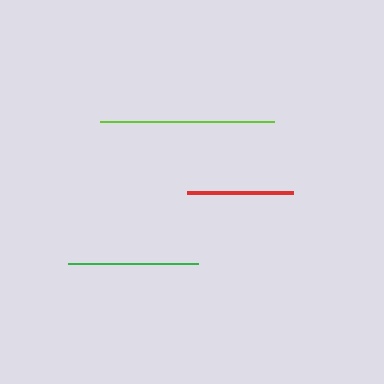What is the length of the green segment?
The green segment is approximately 130 pixels long.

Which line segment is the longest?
The lime line is the longest at approximately 173 pixels.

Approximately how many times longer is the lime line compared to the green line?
The lime line is approximately 1.3 times the length of the green line.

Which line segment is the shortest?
The red line is the shortest at approximately 106 pixels.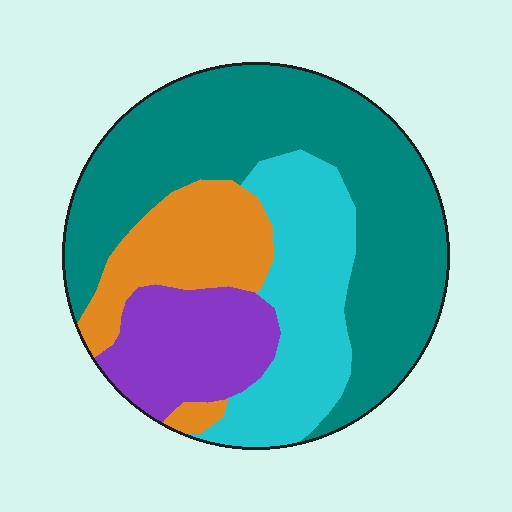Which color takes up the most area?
Teal, at roughly 50%.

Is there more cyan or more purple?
Cyan.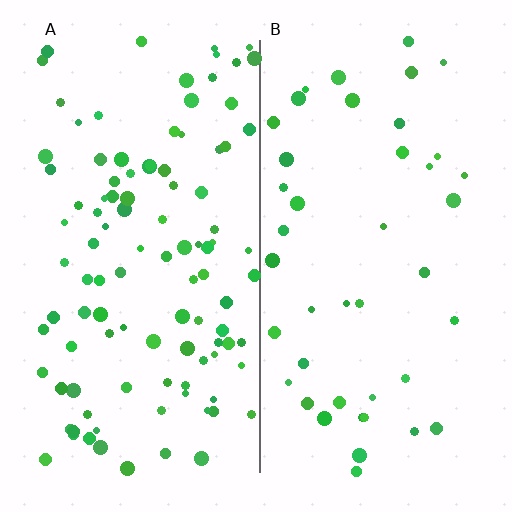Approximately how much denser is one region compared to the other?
Approximately 2.5× — region A over region B.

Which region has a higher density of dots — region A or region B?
A (the left).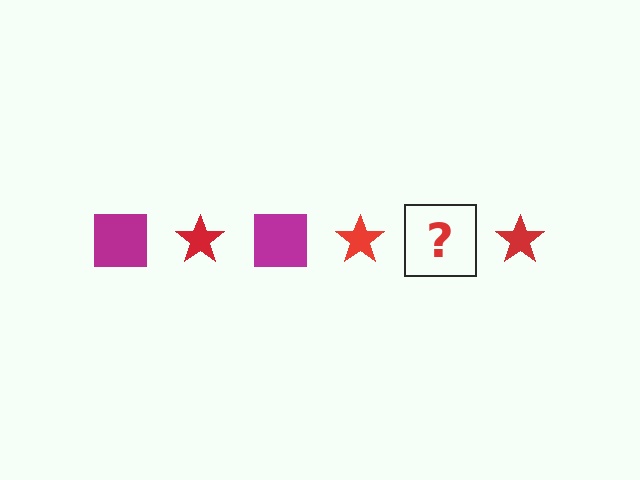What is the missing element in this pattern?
The missing element is a magenta square.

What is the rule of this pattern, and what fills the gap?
The rule is that the pattern alternates between magenta square and red star. The gap should be filled with a magenta square.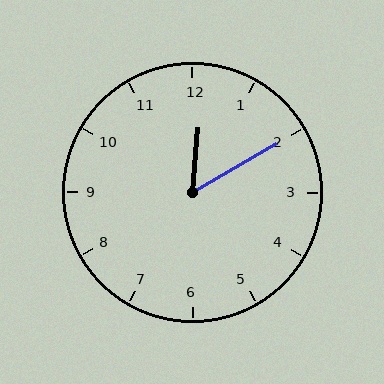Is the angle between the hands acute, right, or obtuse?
It is acute.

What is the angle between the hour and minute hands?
Approximately 55 degrees.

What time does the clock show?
12:10.